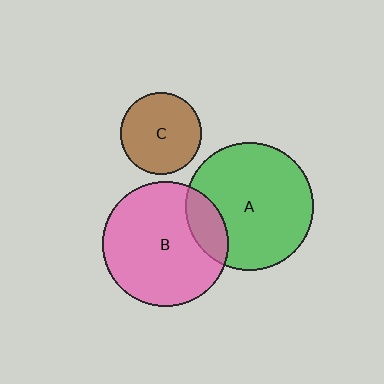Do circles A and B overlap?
Yes.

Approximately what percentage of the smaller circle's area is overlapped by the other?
Approximately 15%.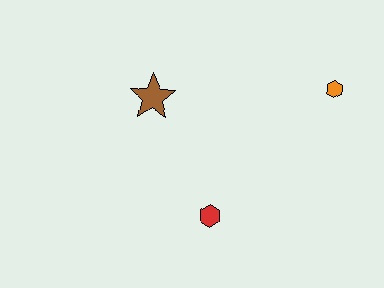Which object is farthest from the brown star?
The orange hexagon is farthest from the brown star.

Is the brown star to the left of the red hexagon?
Yes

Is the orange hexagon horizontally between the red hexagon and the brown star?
No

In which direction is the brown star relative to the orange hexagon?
The brown star is to the left of the orange hexagon.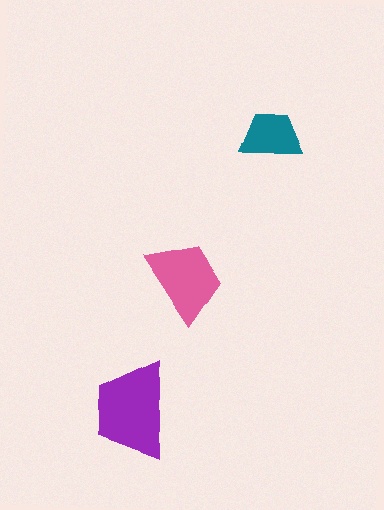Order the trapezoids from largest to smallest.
the purple one, the pink one, the teal one.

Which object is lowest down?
The purple trapezoid is bottommost.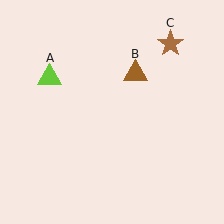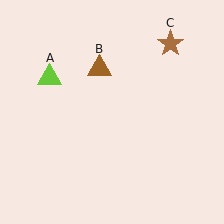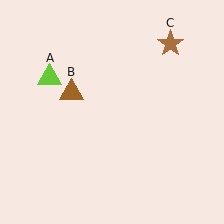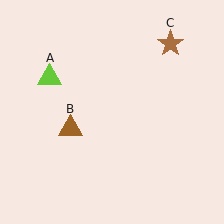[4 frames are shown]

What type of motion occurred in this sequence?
The brown triangle (object B) rotated counterclockwise around the center of the scene.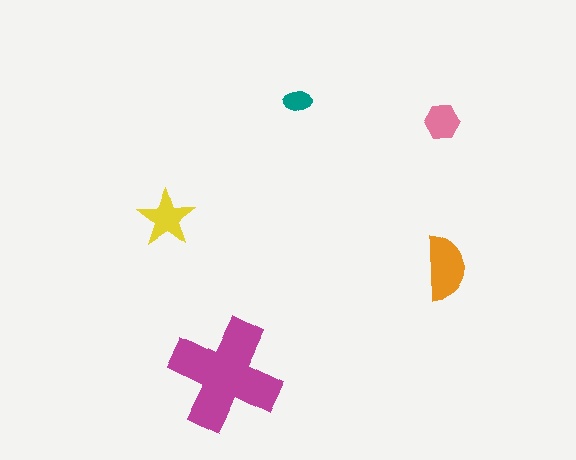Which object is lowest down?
The magenta cross is bottommost.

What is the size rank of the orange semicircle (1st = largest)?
2nd.